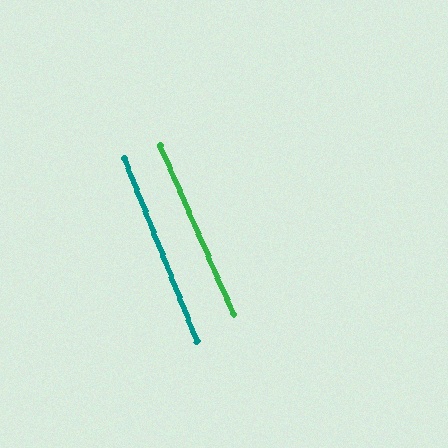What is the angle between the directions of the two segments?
Approximately 2 degrees.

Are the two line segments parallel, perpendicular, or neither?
Parallel — their directions differ by only 1.8°.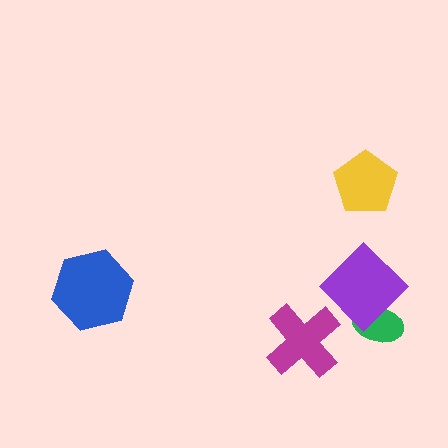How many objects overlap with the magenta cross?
0 objects overlap with the magenta cross.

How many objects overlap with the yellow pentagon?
0 objects overlap with the yellow pentagon.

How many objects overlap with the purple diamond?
1 object overlaps with the purple diamond.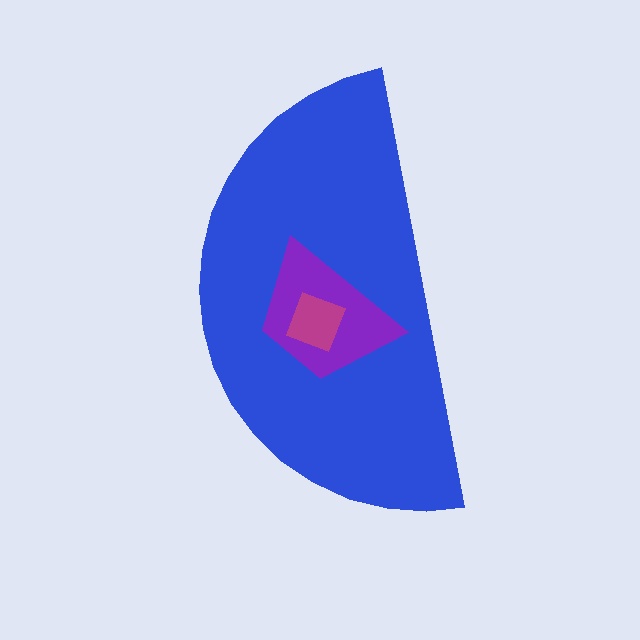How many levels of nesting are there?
3.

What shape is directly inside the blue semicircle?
The purple trapezoid.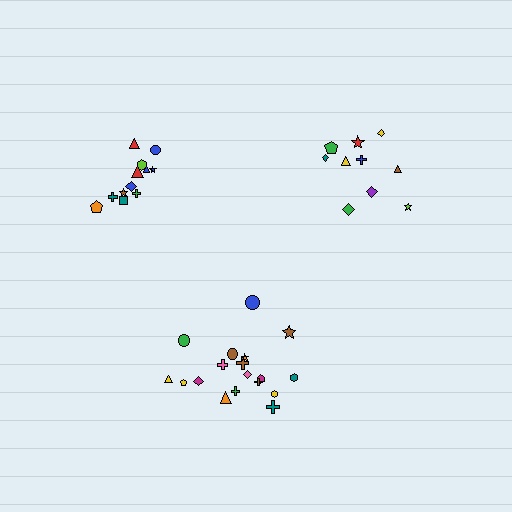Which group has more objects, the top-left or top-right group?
The top-left group.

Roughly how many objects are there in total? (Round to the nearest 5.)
Roughly 40 objects in total.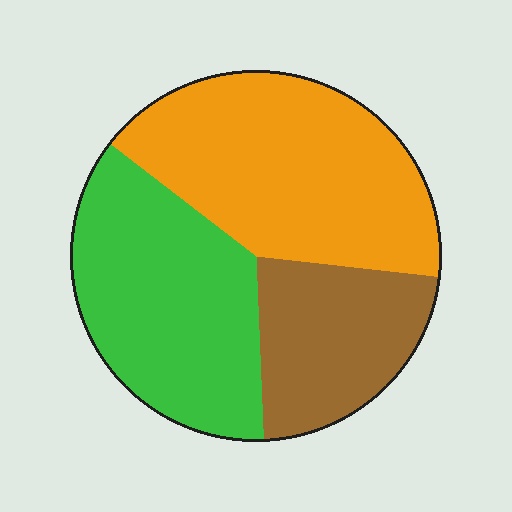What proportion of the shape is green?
Green takes up between a third and a half of the shape.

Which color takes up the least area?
Brown, at roughly 20%.